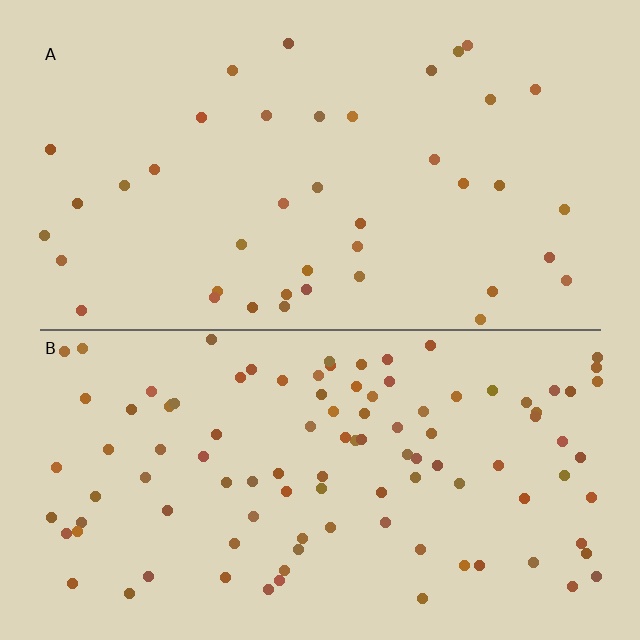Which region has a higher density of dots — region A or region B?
B (the bottom).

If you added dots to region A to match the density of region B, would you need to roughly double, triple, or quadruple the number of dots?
Approximately triple.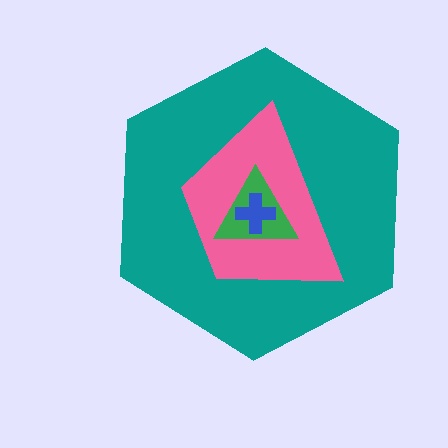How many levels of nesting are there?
4.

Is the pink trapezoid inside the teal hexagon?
Yes.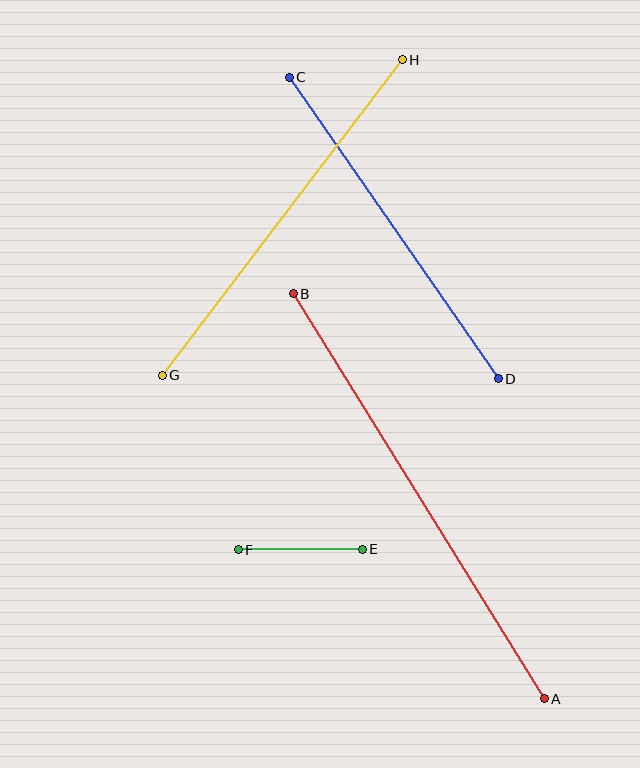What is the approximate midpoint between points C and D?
The midpoint is at approximately (394, 228) pixels.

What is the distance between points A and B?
The distance is approximately 477 pixels.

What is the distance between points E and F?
The distance is approximately 124 pixels.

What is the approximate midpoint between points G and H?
The midpoint is at approximately (282, 217) pixels.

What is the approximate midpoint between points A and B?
The midpoint is at approximately (419, 496) pixels.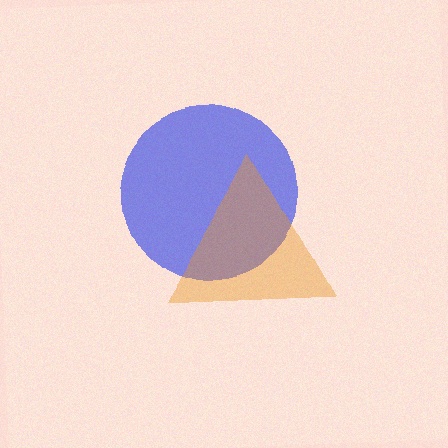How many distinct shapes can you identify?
There are 2 distinct shapes: a blue circle, an orange triangle.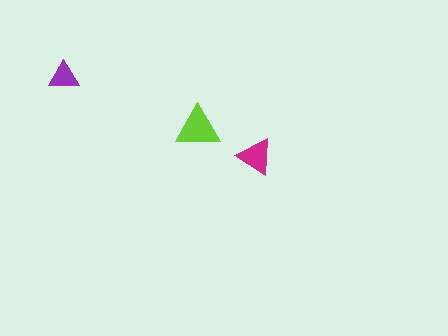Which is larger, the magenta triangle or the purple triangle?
The magenta one.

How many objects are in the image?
There are 3 objects in the image.